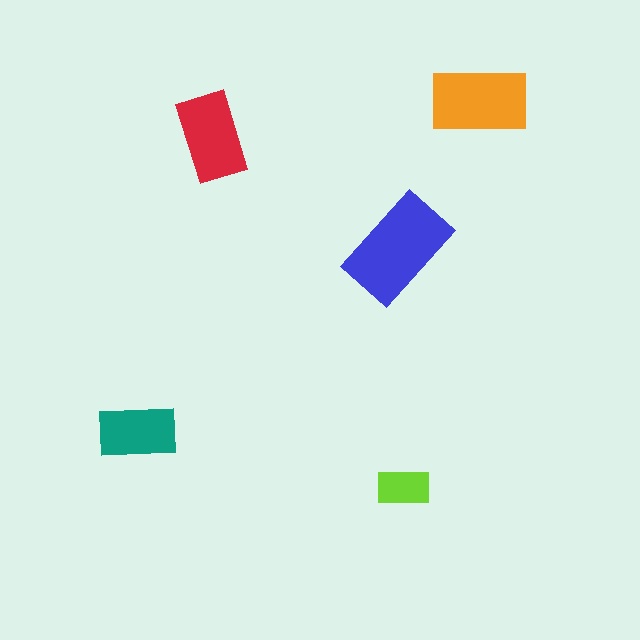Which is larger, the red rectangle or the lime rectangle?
The red one.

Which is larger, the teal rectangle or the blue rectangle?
The blue one.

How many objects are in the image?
There are 5 objects in the image.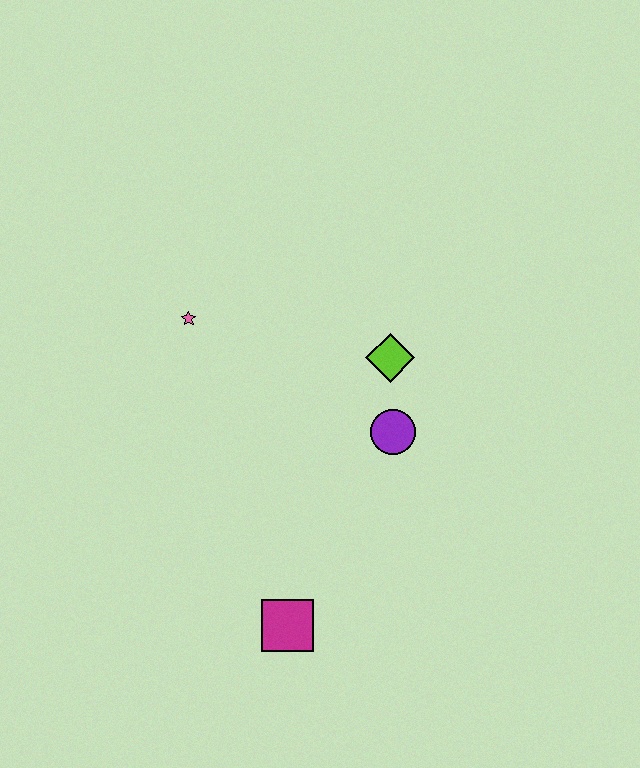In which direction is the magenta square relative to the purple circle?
The magenta square is below the purple circle.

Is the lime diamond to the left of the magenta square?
No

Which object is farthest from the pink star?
The magenta square is farthest from the pink star.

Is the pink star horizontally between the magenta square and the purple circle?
No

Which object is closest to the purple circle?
The lime diamond is closest to the purple circle.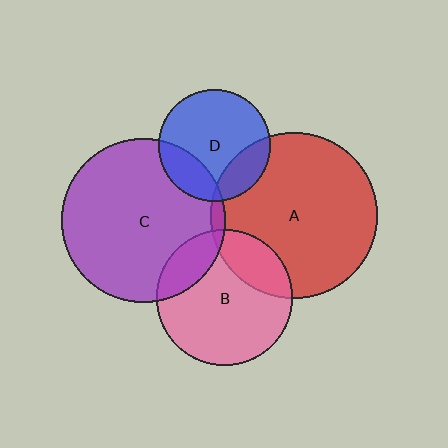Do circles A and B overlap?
Yes.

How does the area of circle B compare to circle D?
Approximately 1.5 times.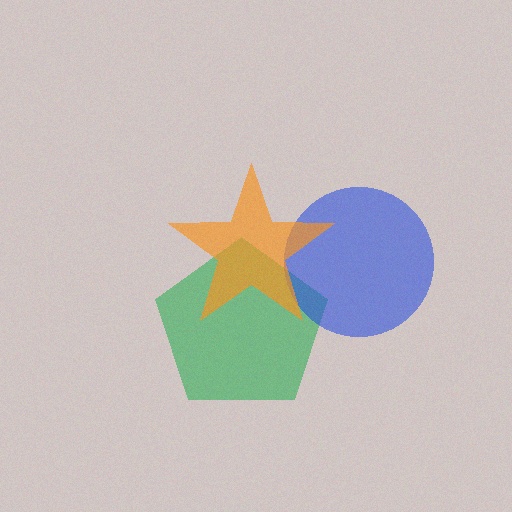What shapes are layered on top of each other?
The layered shapes are: a green pentagon, a blue circle, an orange star.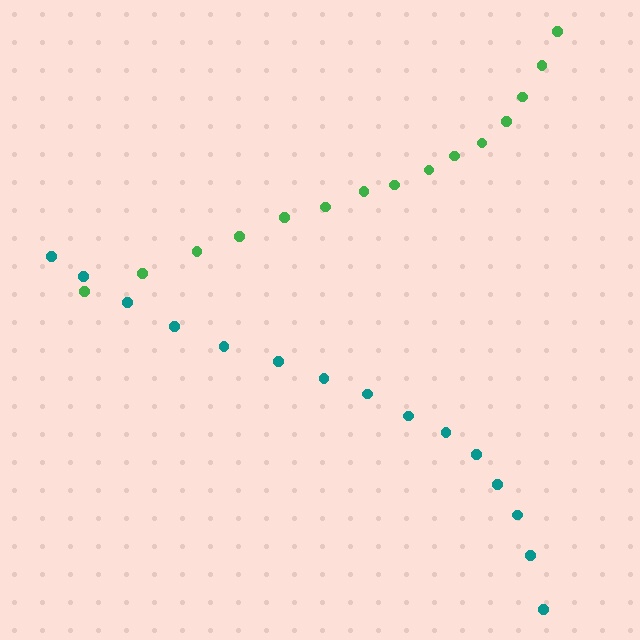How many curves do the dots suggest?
There are 2 distinct paths.